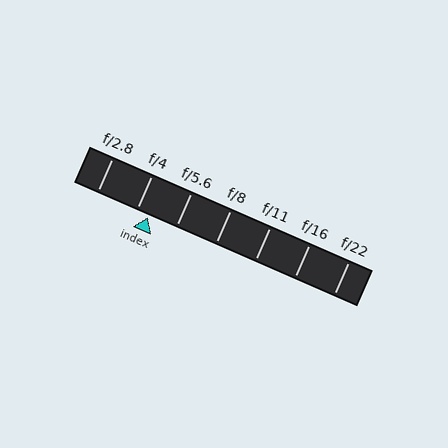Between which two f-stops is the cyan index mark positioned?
The index mark is between f/4 and f/5.6.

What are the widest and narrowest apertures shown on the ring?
The widest aperture shown is f/2.8 and the narrowest is f/22.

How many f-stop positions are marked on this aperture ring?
There are 7 f-stop positions marked.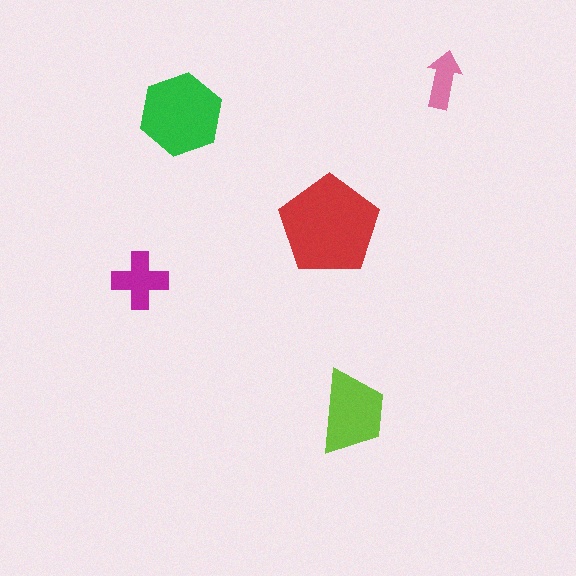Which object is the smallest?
The pink arrow.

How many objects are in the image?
There are 5 objects in the image.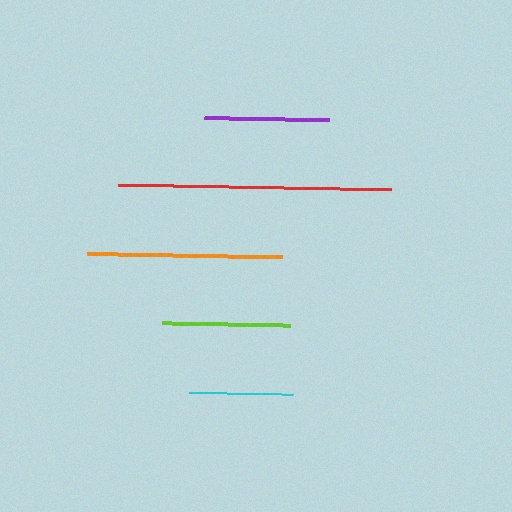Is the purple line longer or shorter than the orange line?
The orange line is longer than the purple line.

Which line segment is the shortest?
The cyan line is the shortest at approximately 104 pixels.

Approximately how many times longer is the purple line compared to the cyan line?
The purple line is approximately 1.2 times the length of the cyan line.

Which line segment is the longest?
The red line is the longest at approximately 273 pixels.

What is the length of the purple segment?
The purple segment is approximately 125 pixels long.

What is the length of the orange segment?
The orange segment is approximately 196 pixels long.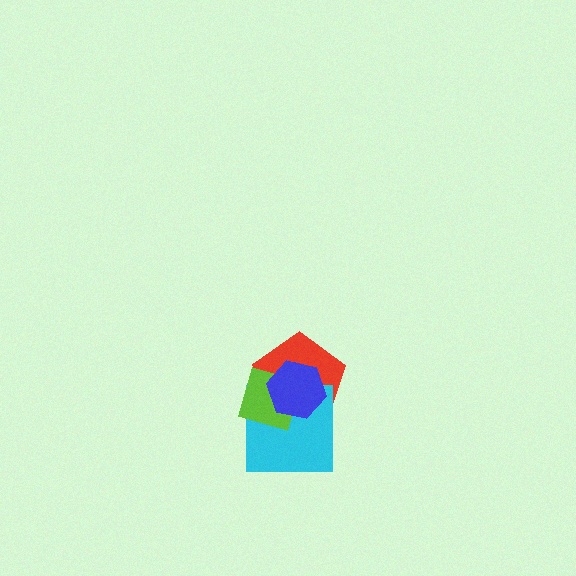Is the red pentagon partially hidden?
Yes, it is partially covered by another shape.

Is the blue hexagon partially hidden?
No, no other shape covers it.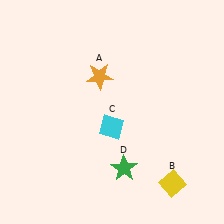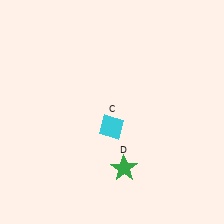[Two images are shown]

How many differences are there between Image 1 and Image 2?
There are 2 differences between the two images.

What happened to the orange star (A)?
The orange star (A) was removed in Image 2. It was in the top-left area of Image 1.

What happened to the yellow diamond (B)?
The yellow diamond (B) was removed in Image 2. It was in the bottom-right area of Image 1.